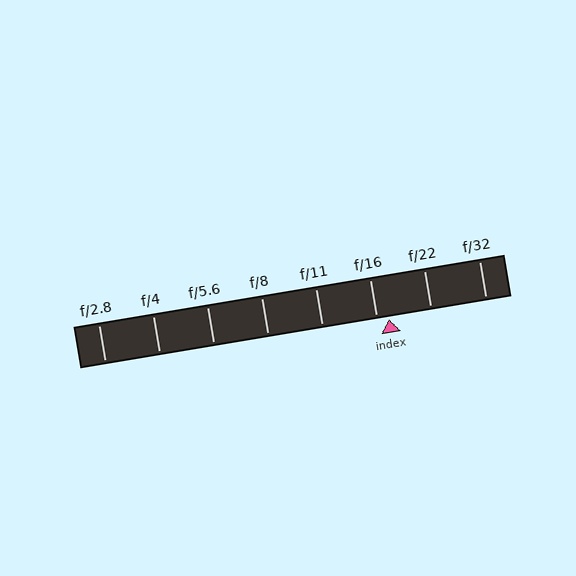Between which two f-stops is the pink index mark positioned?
The index mark is between f/16 and f/22.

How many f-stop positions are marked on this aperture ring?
There are 8 f-stop positions marked.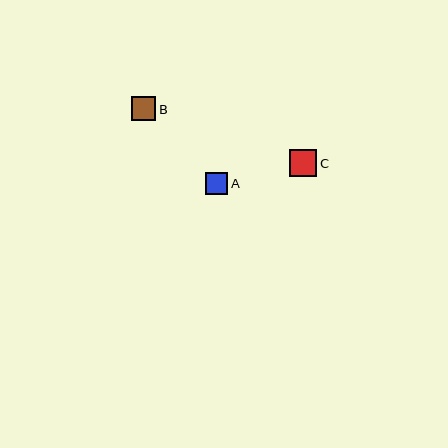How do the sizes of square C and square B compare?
Square C and square B are approximately the same size.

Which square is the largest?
Square C is the largest with a size of approximately 27 pixels.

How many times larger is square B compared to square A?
Square B is approximately 1.1 times the size of square A.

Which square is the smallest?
Square A is the smallest with a size of approximately 22 pixels.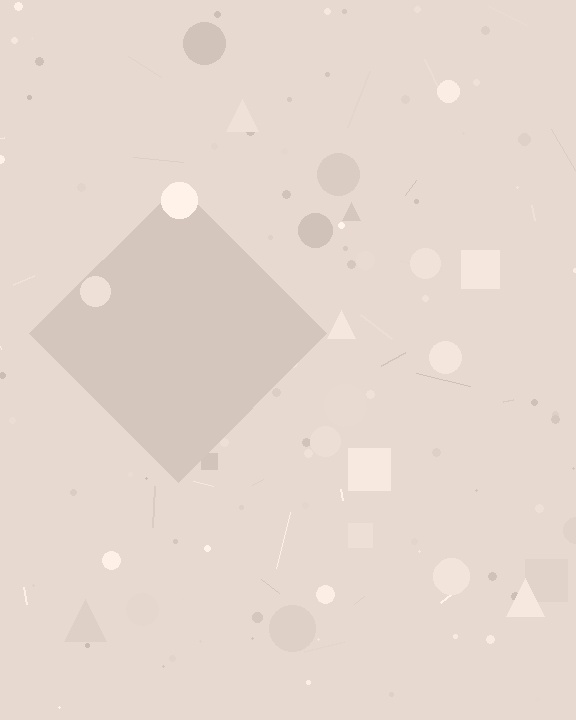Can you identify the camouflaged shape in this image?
The camouflaged shape is a diamond.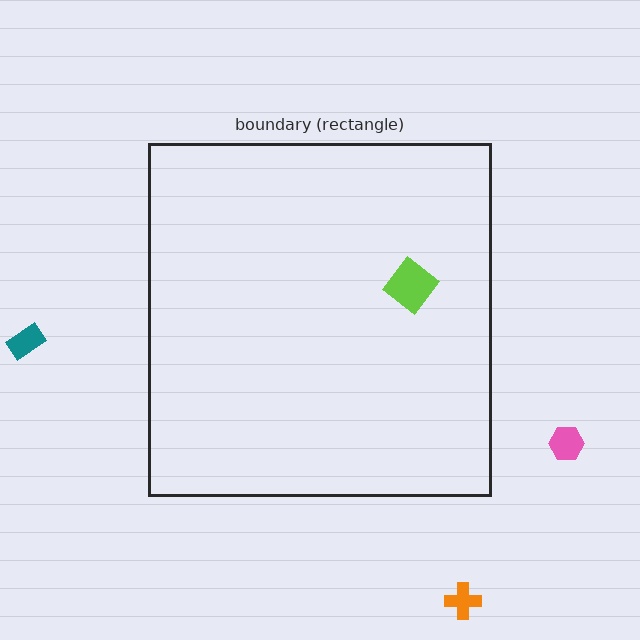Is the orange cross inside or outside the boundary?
Outside.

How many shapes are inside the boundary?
1 inside, 3 outside.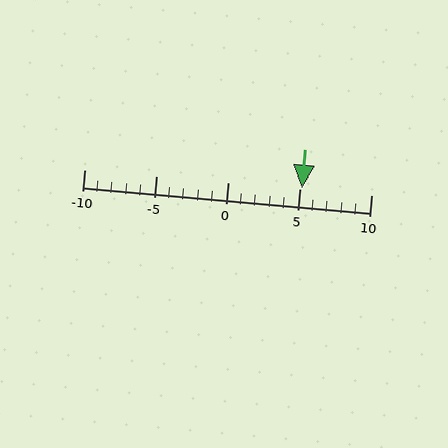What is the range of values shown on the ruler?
The ruler shows values from -10 to 10.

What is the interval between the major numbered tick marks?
The major tick marks are spaced 5 units apart.